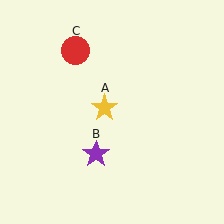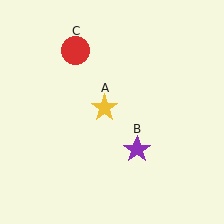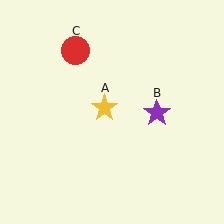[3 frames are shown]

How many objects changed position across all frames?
1 object changed position: purple star (object B).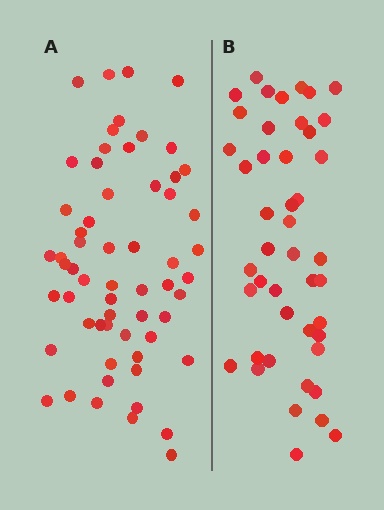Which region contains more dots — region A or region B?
Region A (the left region) has more dots.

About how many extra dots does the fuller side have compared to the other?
Region A has approximately 15 more dots than region B.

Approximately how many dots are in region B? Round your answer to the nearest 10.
About 40 dots. (The exact count is 45, which rounds to 40.)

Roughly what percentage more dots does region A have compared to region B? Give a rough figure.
About 35% more.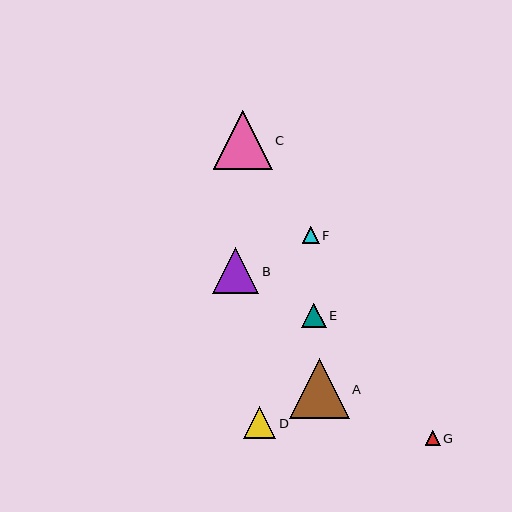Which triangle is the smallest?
Triangle G is the smallest with a size of approximately 15 pixels.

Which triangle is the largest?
Triangle A is the largest with a size of approximately 60 pixels.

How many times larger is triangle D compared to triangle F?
Triangle D is approximately 1.9 times the size of triangle F.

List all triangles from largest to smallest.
From largest to smallest: A, C, B, D, E, F, G.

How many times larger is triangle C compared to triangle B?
Triangle C is approximately 1.3 times the size of triangle B.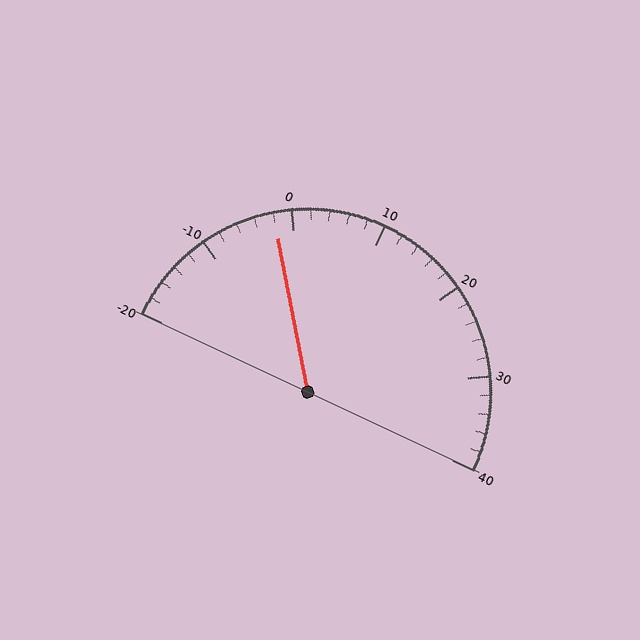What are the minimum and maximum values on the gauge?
The gauge ranges from -20 to 40.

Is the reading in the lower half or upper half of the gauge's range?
The reading is in the lower half of the range (-20 to 40).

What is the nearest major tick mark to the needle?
The nearest major tick mark is 0.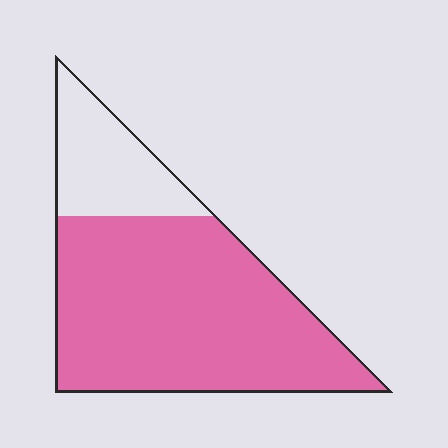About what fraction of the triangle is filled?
About three quarters (3/4).